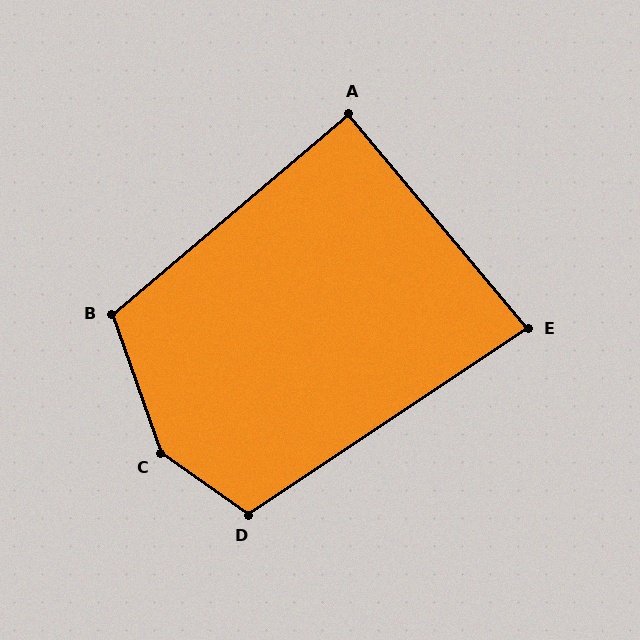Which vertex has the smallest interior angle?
E, at approximately 84 degrees.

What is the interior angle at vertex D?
Approximately 111 degrees (obtuse).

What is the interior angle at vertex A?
Approximately 90 degrees (approximately right).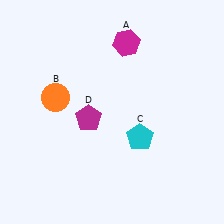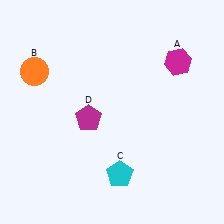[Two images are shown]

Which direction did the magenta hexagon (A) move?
The magenta hexagon (A) moved right.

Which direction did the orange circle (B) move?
The orange circle (B) moved up.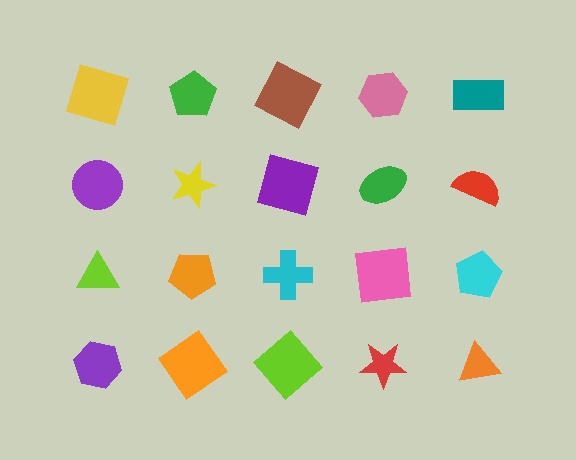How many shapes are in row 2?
5 shapes.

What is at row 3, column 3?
A cyan cross.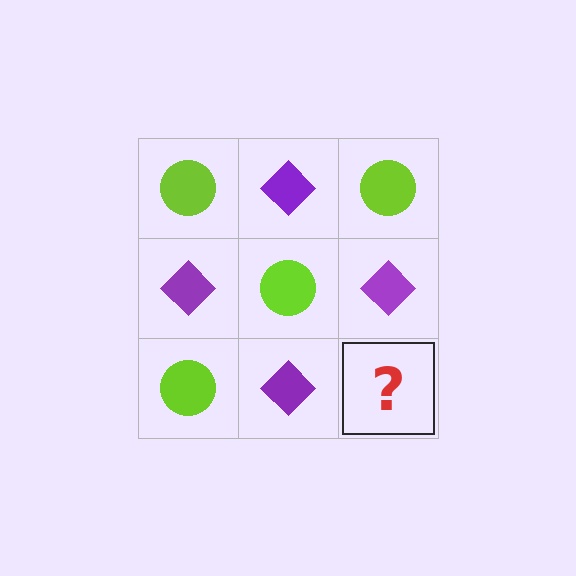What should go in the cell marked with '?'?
The missing cell should contain a lime circle.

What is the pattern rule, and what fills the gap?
The rule is that it alternates lime circle and purple diamond in a checkerboard pattern. The gap should be filled with a lime circle.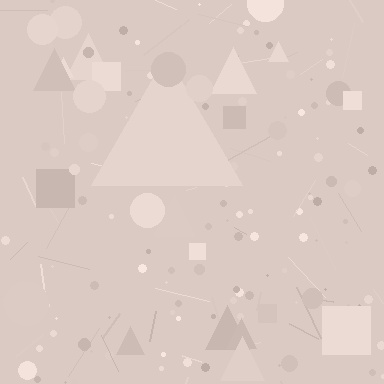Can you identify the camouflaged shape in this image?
The camouflaged shape is a triangle.